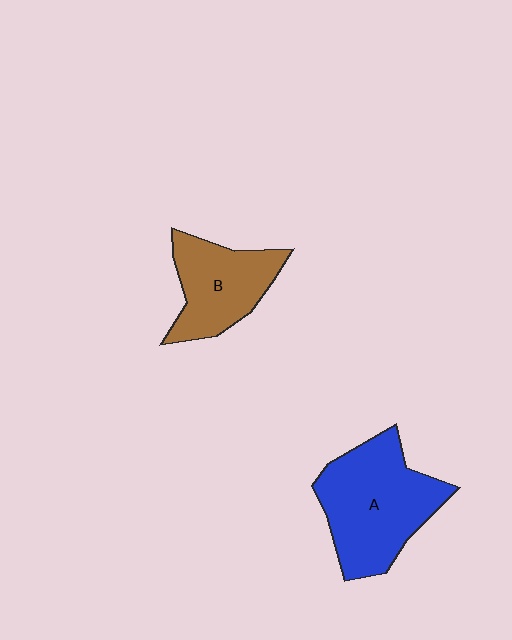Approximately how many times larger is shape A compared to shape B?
Approximately 1.5 times.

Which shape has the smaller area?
Shape B (brown).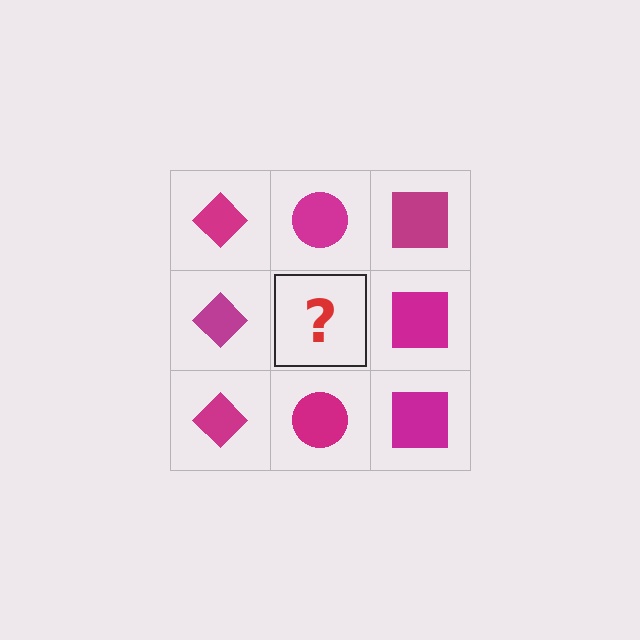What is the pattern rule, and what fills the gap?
The rule is that each column has a consistent shape. The gap should be filled with a magenta circle.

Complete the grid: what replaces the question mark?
The question mark should be replaced with a magenta circle.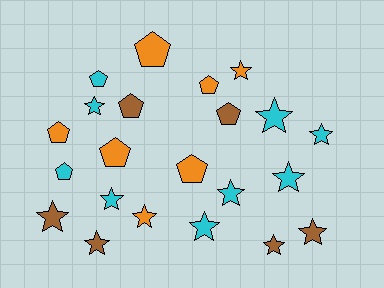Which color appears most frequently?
Cyan, with 9 objects.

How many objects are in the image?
There are 22 objects.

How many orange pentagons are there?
There are 5 orange pentagons.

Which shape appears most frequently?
Star, with 13 objects.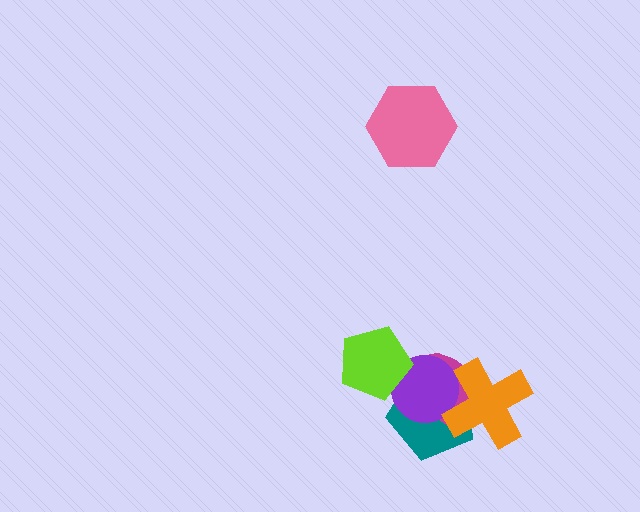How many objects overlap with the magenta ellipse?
3 objects overlap with the magenta ellipse.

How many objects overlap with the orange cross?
3 objects overlap with the orange cross.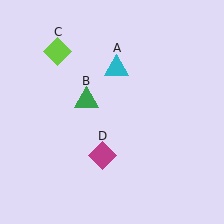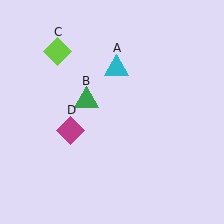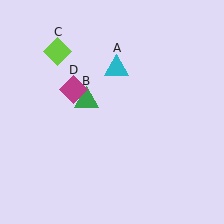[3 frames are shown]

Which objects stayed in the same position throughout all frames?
Cyan triangle (object A) and green triangle (object B) and lime diamond (object C) remained stationary.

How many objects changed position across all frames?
1 object changed position: magenta diamond (object D).